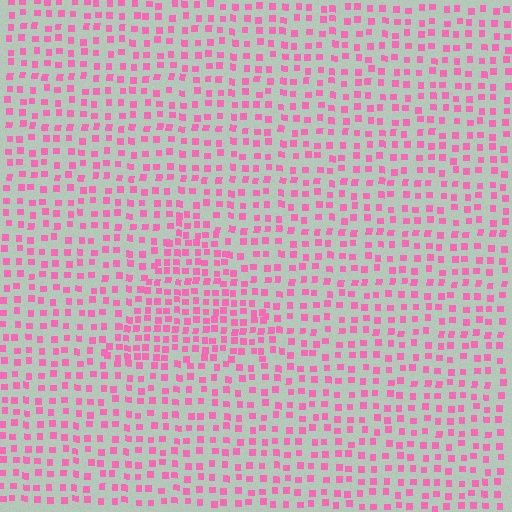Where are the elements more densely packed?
The elements are more densely packed inside the triangle boundary.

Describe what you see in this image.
The image contains small pink elements arranged at two different densities. A triangle-shaped region is visible where the elements are more densely packed than the surrounding area.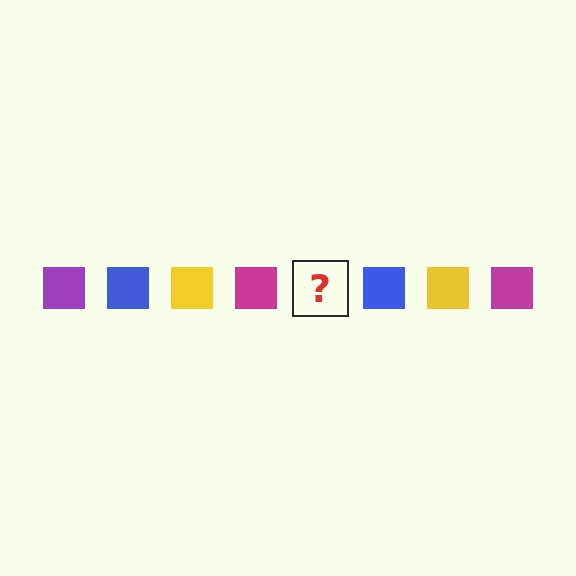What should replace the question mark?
The question mark should be replaced with a purple square.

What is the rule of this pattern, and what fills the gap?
The rule is that the pattern cycles through purple, blue, yellow, magenta squares. The gap should be filled with a purple square.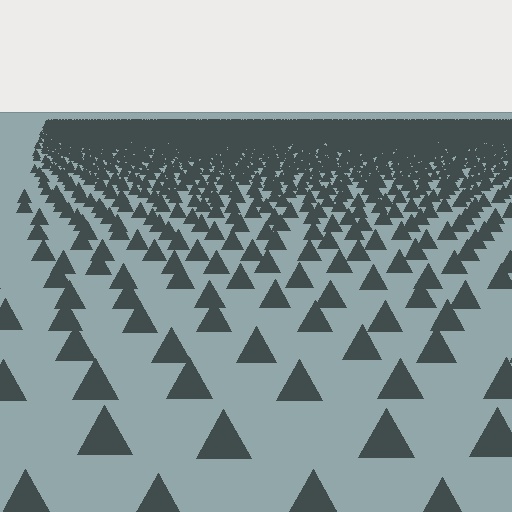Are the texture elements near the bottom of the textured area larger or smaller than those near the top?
Larger. Near the bottom, elements are closer to the viewer and appear at a bigger on-screen size.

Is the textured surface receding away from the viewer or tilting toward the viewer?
The surface is receding away from the viewer. Texture elements get smaller and denser toward the top.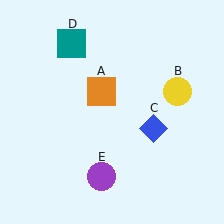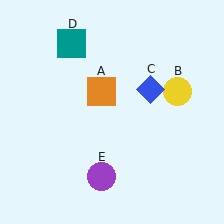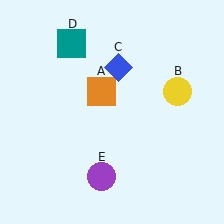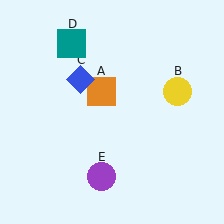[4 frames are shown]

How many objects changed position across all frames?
1 object changed position: blue diamond (object C).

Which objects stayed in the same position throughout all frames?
Orange square (object A) and yellow circle (object B) and teal square (object D) and purple circle (object E) remained stationary.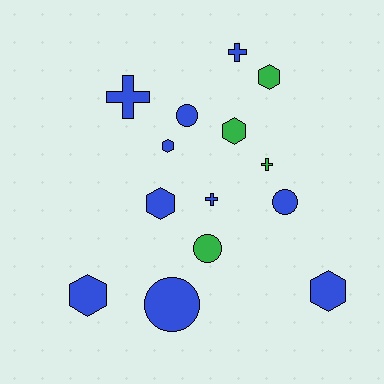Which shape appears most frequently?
Hexagon, with 6 objects.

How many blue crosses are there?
There are 3 blue crosses.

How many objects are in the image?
There are 14 objects.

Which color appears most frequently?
Blue, with 10 objects.